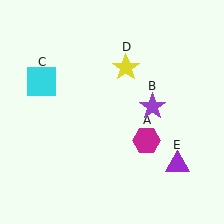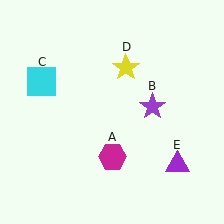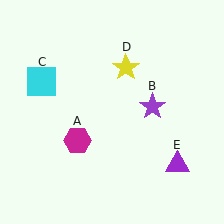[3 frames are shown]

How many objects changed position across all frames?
1 object changed position: magenta hexagon (object A).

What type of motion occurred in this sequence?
The magenta hexagon (object A) rotated clockwise around the center of the scene.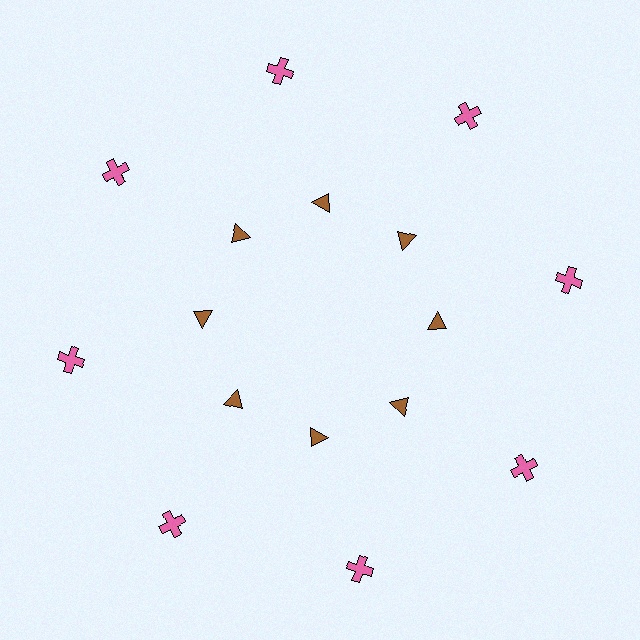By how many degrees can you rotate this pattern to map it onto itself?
The pattern maps onto itself every 45 degrees of rotation.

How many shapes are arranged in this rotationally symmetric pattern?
There are 16 shapes, arranged in 8 groups of 2.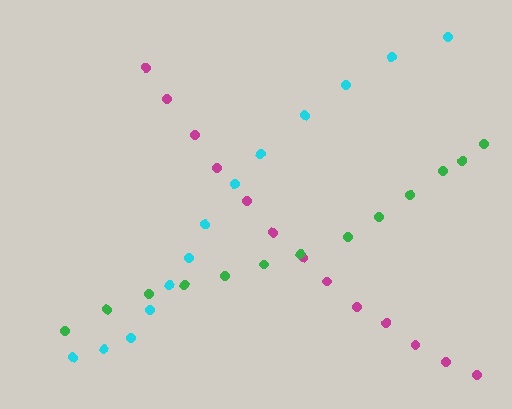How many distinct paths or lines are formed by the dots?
There are 3 distinct paths.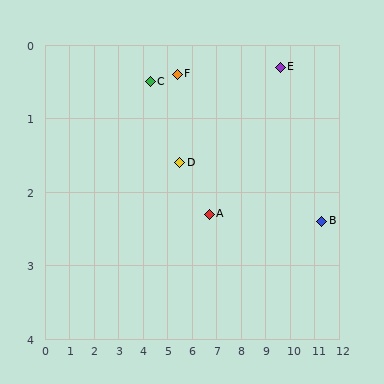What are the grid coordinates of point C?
Point C is at approximately (4.3, 0.5).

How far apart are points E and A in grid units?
Points E and A are about 3.5 grid units apart.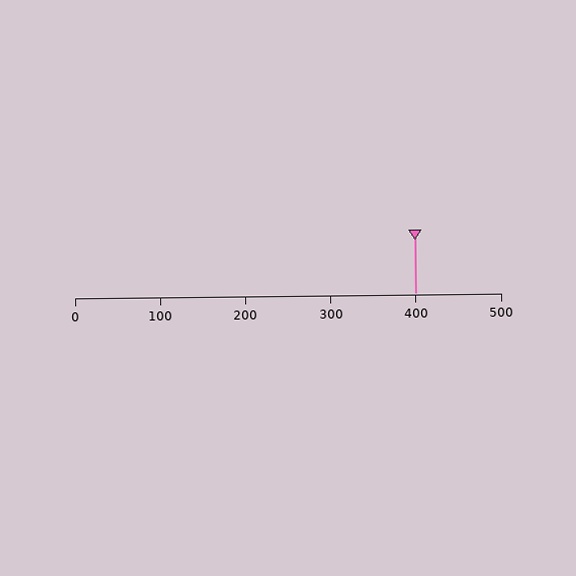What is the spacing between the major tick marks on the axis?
The major ticks are spaced 100 apart.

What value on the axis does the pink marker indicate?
The marker indicates approximately 400.